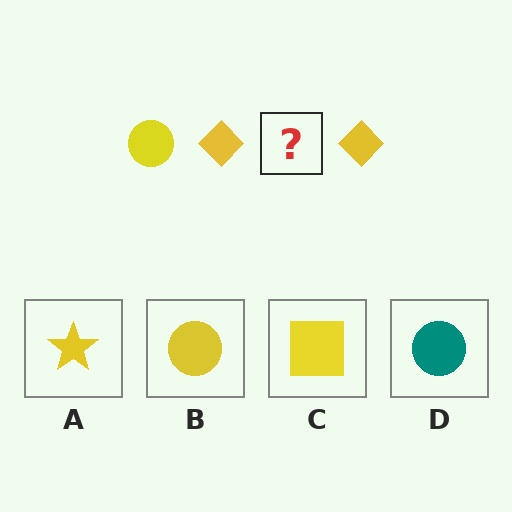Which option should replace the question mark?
Option B.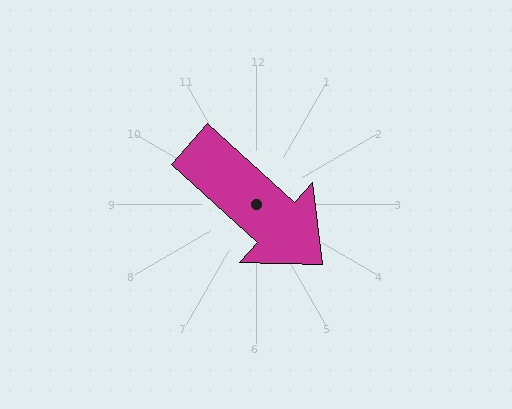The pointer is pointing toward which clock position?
Roughly 4 o'clock.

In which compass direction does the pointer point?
Southeast.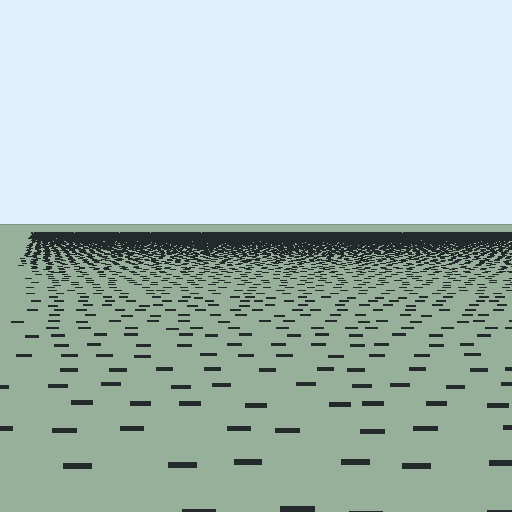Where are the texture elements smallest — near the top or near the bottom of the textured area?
Near the top.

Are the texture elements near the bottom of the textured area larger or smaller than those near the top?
Larger. Near the bottom, elements are closer to the viewer and appear at a bigger on-screen size.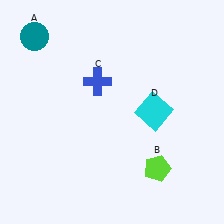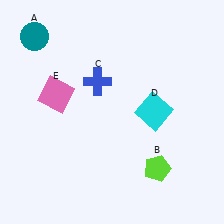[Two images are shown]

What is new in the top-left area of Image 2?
A pink square (E) was added in the top-left area of Image 2.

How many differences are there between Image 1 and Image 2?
There is 1 difference between the two images.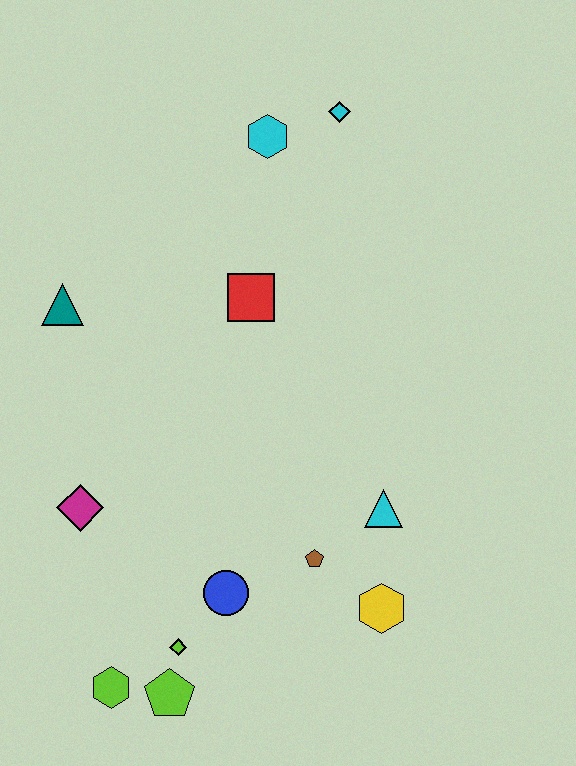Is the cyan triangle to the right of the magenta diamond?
Yes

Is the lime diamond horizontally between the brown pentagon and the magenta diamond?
Yes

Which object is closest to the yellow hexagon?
The brown pentagon is closest to the yellow hexagon.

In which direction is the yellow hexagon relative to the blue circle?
The yellow hexagon is to the right of the blue circle.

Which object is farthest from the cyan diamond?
The lime hexagon is farthest from the cyan diamond.